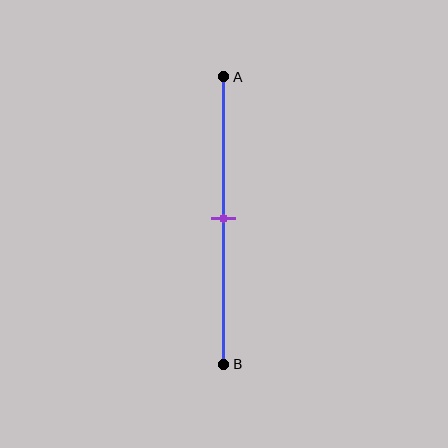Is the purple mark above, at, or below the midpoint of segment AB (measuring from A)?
The purple mark is approximately at the midpoint of segment AB.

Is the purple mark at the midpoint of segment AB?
Yes, the mark is approximately at the midpoint.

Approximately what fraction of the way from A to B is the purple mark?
The purple mark is approximately 50% of the way from A to B.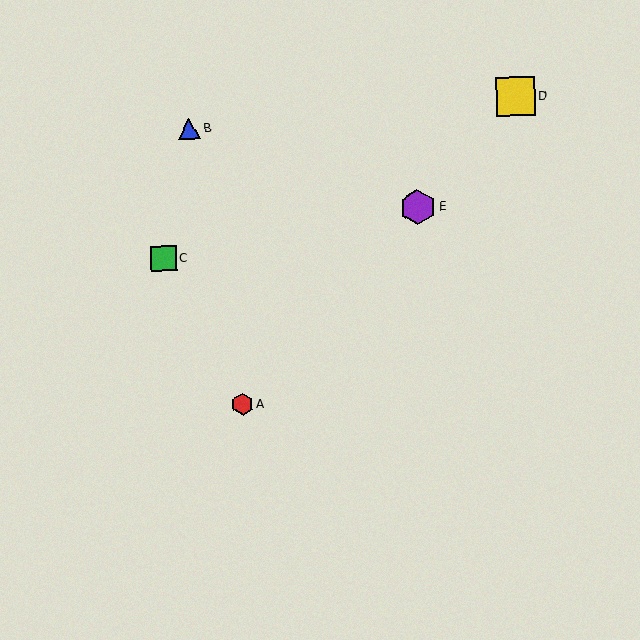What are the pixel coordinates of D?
Object D is at (516, 96).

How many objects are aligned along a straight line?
3 objects (A, D, E) are aligned along a straight line.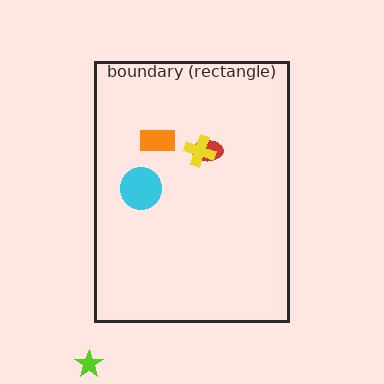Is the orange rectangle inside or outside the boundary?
Inside.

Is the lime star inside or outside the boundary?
Outside.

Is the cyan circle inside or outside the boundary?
Inside.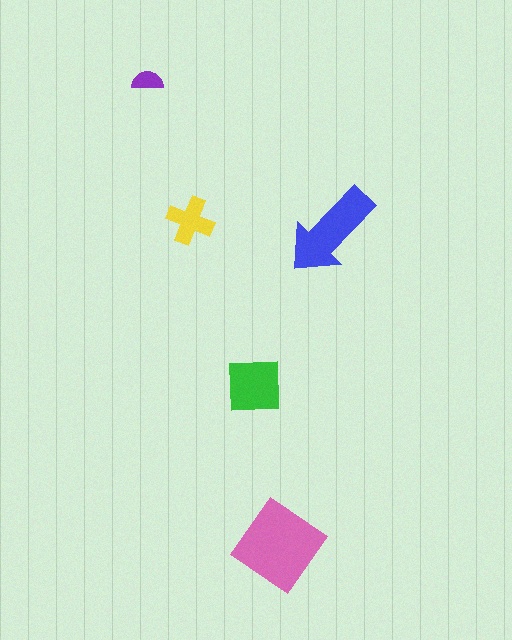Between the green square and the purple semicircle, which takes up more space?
The green square.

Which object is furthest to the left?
The purple semicircle is leftmost.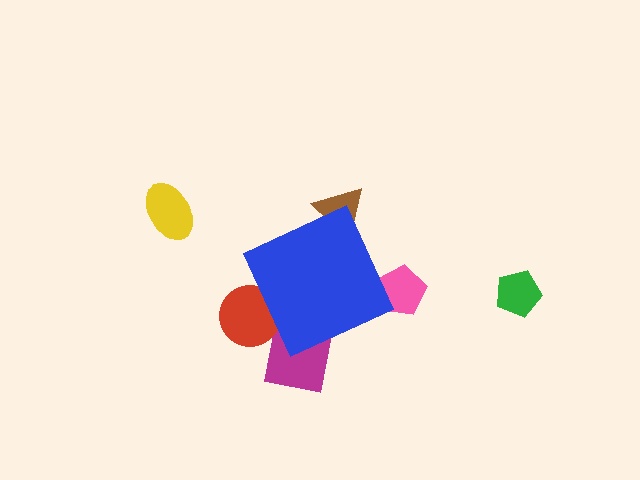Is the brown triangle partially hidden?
Yes, the brown triangle is partially hidden behind the blue diamond.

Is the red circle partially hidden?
Yes, the red circle is partially hidden behind the blue diamond.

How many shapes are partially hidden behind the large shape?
4 shapes are partially hidden.